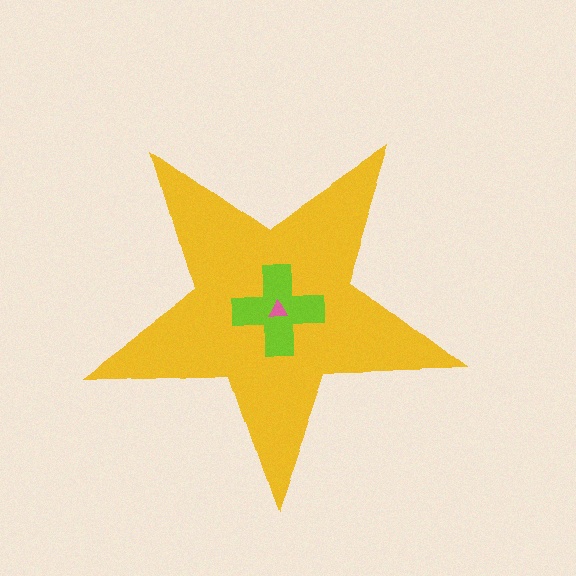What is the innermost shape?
The pink triangle.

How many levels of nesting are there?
3.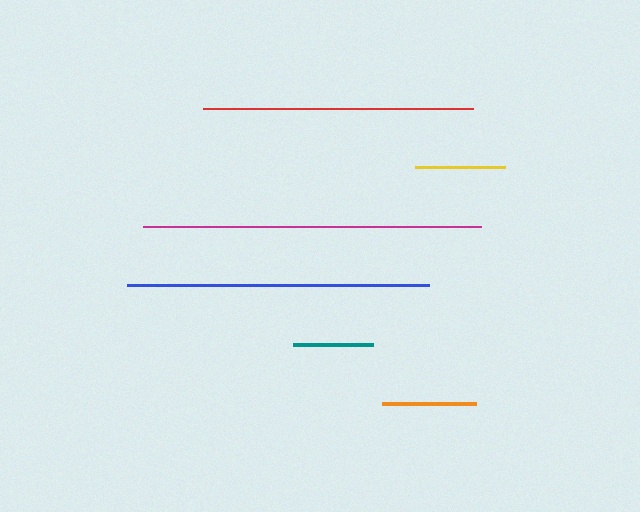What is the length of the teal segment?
The teal segment is approximately 80 pixels long.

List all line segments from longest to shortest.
From longest to shortest: magenta, blue, red, orange, yellow, teal.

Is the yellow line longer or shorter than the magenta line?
The magenta line is longer than the yellow line.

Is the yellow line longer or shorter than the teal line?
The yellow line is longer than the teal line.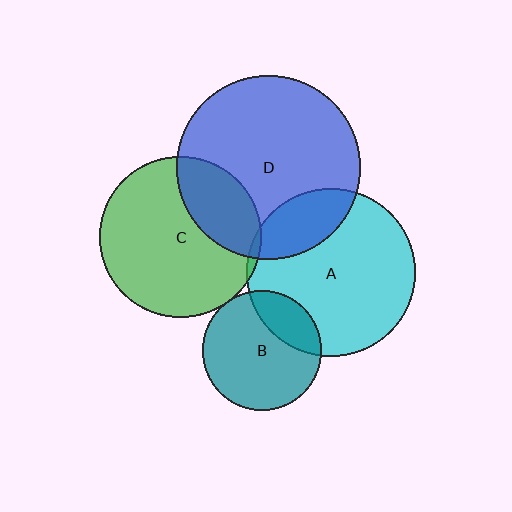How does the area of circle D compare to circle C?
Approximately 1.3 times.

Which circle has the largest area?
Circle D (blue).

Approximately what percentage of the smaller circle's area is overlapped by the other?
Approximately 5%.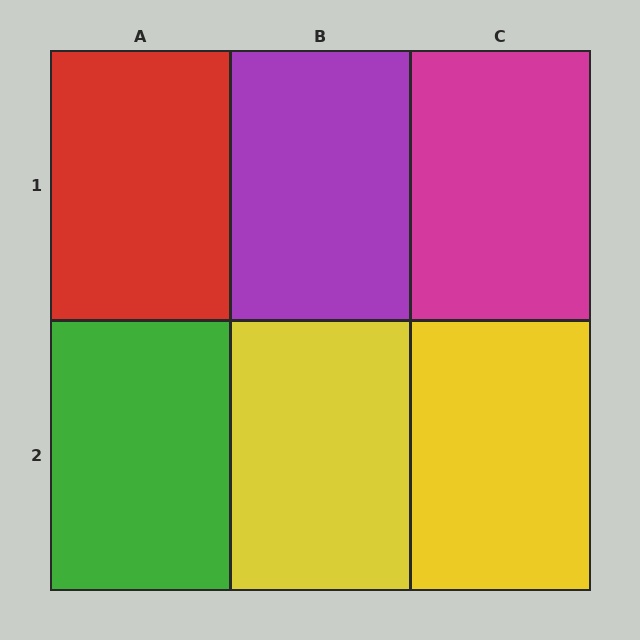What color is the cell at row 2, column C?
Yellow.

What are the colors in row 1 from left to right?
Red, purple, magenta.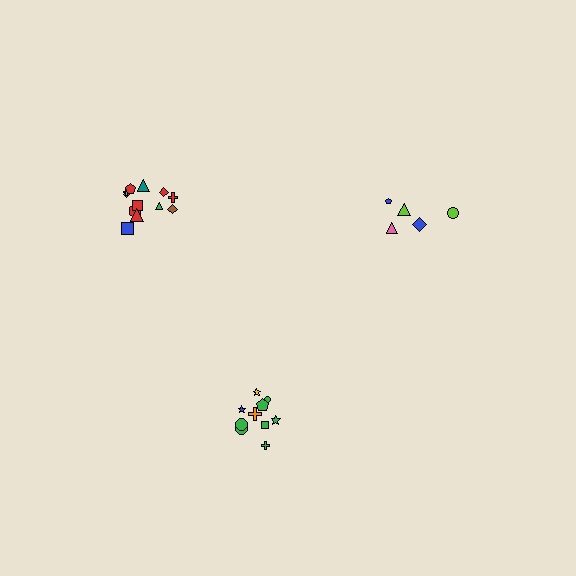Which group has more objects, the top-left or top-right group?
The top-left group.